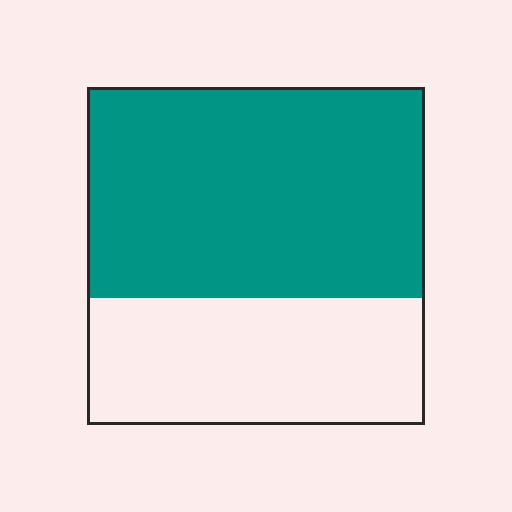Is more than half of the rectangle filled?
Yes.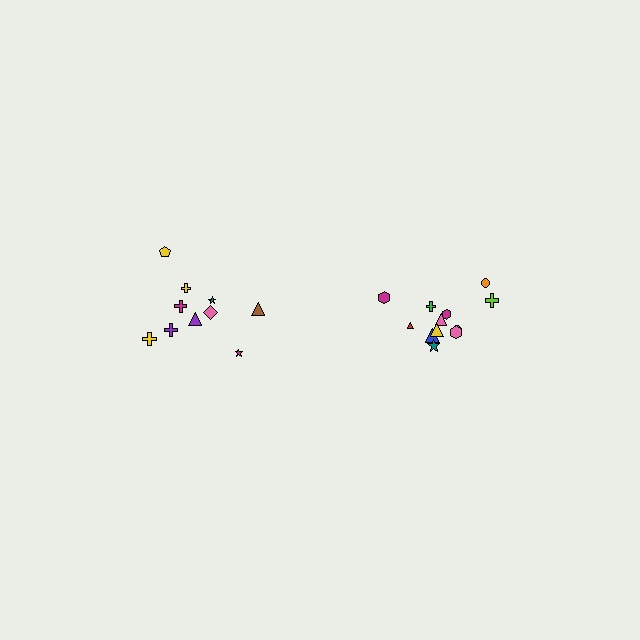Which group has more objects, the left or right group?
The right group.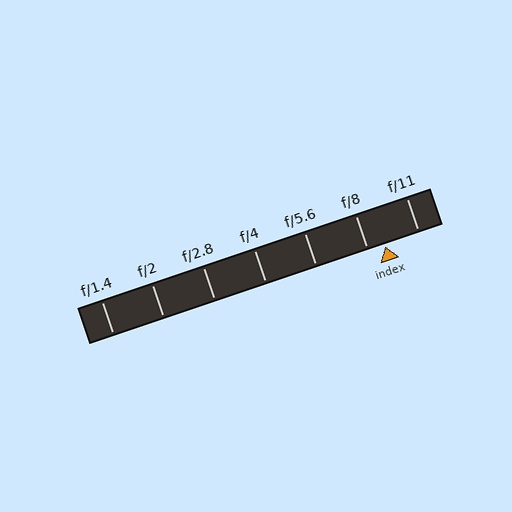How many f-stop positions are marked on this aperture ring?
There are 7 f-stop positions marked.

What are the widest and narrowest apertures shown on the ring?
The widest aperture shown is f/1.4 and the narrowest is f/11.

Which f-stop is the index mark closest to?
The index mark is closest to f/8.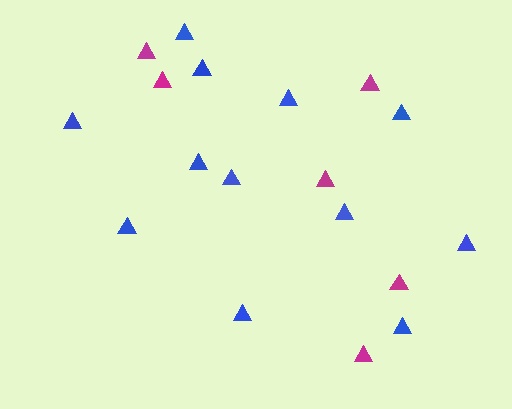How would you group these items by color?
There are 2 groups: one group of blue triangles (12) and one group of magenta triangles (6).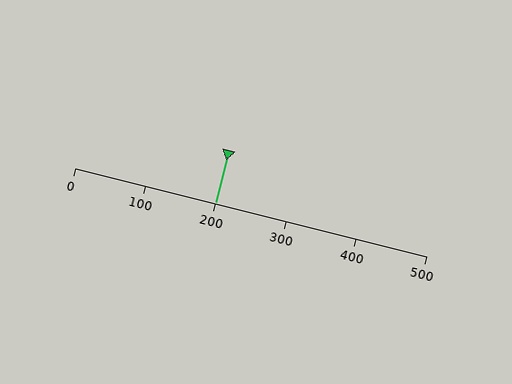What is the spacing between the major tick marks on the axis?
The major ticks are spaced 100 apart.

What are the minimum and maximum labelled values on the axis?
The axis runs from 0 to 500.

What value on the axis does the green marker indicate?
The marker indicates approximately 200.